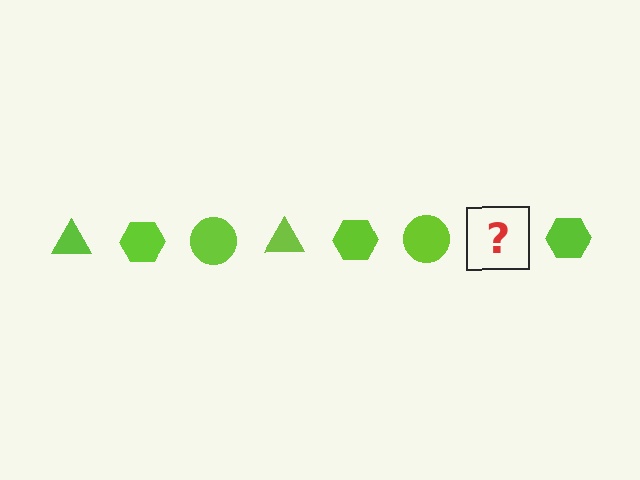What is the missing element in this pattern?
The missing element is a lime triangle.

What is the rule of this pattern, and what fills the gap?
The rule is that the pattern cycles through triangle, hexagon, circle shapes in lime. The gap should be filled with a lime triangle.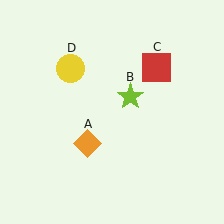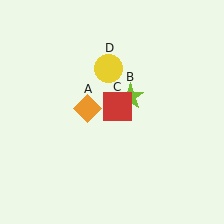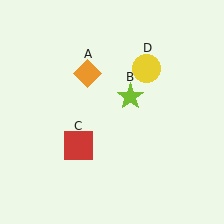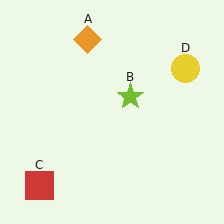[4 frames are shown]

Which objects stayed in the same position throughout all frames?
Lime star (object B) remained stationary.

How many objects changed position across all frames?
3 objects changed position: orange diamond (object A), red square (object C), yellow circle (object D).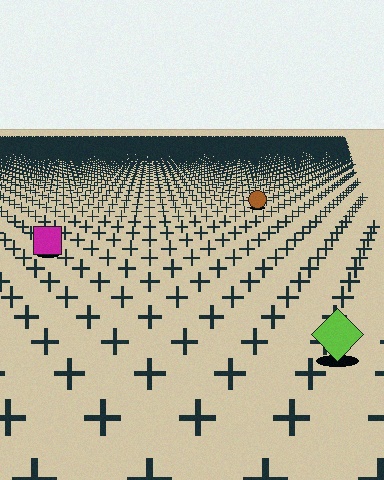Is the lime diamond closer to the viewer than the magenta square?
Yes. The lime diamond is closer — you can tell from the texture gradient: the ground texture is coarser near it.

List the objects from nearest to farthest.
From nearest to farthest: the lime diamond, the magenta square, the brown circle.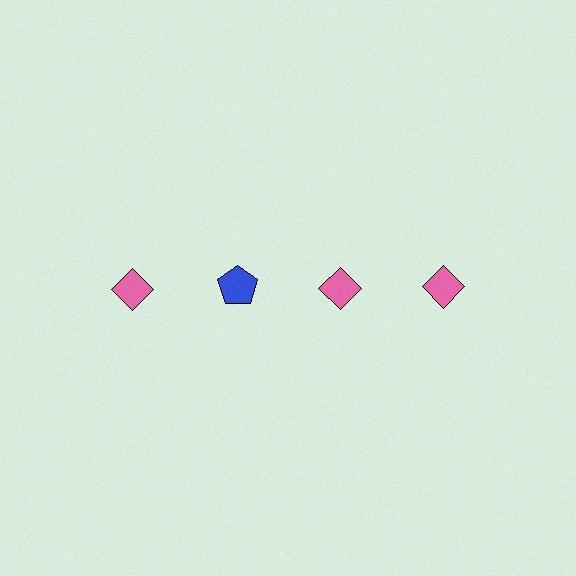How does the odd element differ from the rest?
It differs in both color (blue instead of pink) and shape (pentagon instead of diamond).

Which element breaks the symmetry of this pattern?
The blue pentagon in the top row, second from left column breaks the symmetry. All other shapes are pink diamonds.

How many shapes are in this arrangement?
There are 4 shapes arranged in a grid pattern.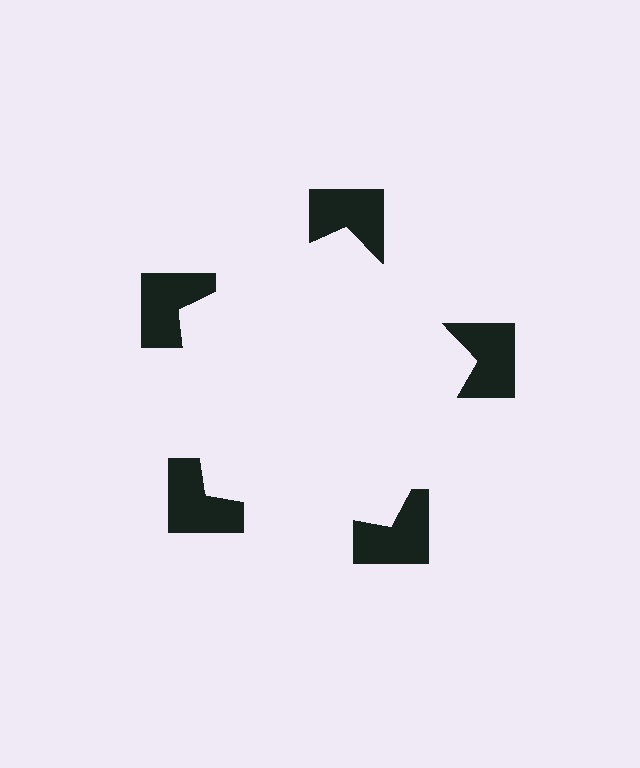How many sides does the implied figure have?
5 sides.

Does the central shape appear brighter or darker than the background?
It typically appears slightly brighter than the background, even though no actual brightness change is drawn.